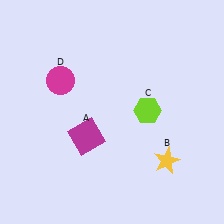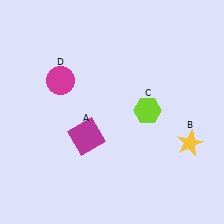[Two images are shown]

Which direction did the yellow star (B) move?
The yellow star (B) moved right.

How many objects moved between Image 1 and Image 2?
1 object moved between the two images.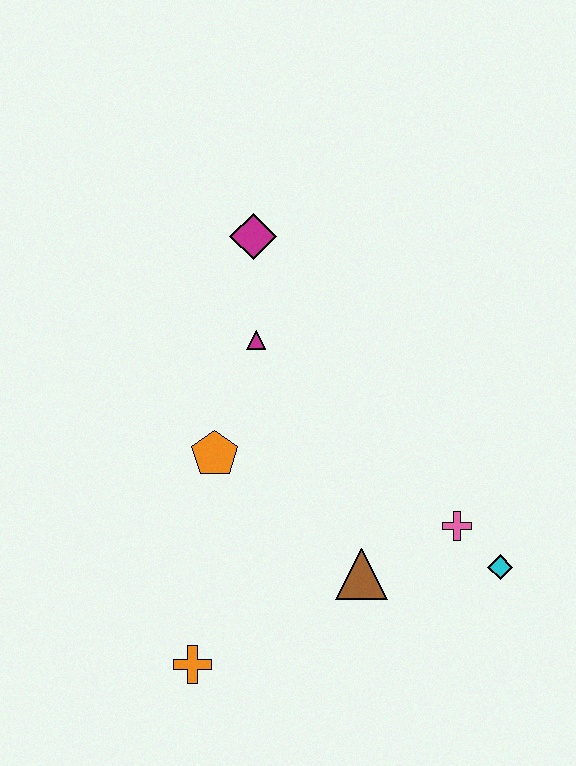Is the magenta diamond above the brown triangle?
Yes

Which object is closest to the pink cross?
The cyan diamond is closest to the pink cross.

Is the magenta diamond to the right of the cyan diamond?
No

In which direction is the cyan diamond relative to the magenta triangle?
The cyan diamond is to the right of the magenta triangle.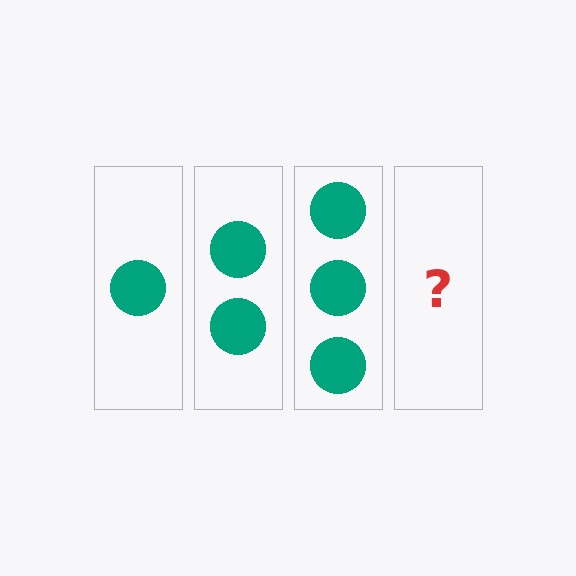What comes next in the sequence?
The next element should be 4 circles.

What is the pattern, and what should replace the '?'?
The pattern is that each step adds one more circle. The '?' should be 4 circles.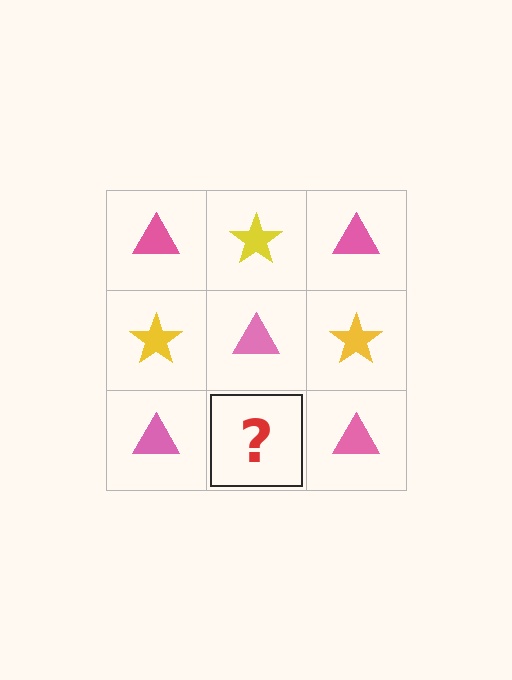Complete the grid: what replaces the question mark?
The question mark should be replaced with a yellow star.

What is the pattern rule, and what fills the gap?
The rule is that it alternates pink triangle and yellow star in a checkerboard pattern. The gap should be filled with a yellow star.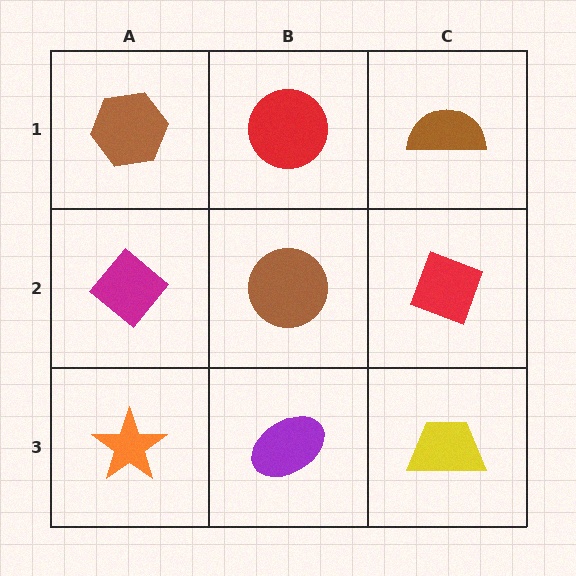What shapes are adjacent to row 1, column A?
A magenta diamond (row 2, column A), a red circle (row 1, column B).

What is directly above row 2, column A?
A brown hexagon.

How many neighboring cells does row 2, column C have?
3.